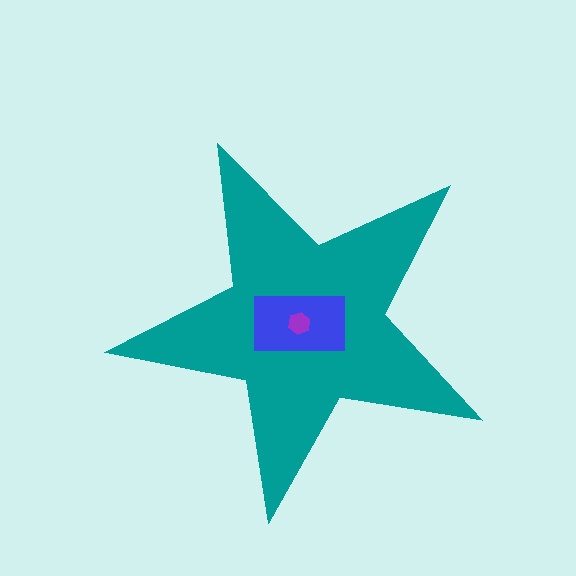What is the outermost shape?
The teal star.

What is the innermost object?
The purple hexagon.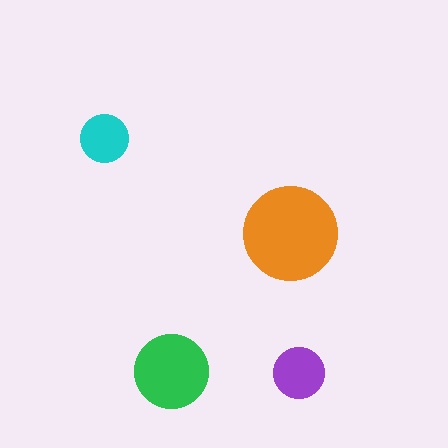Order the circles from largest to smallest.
the orange one, the green one, the purple one, the cyan one.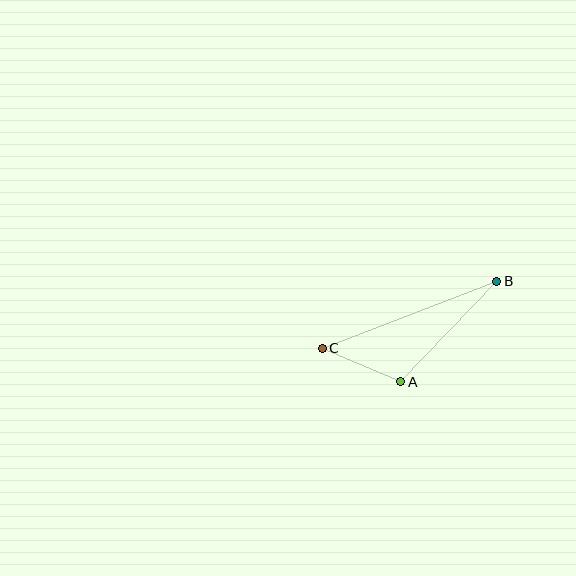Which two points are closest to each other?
Points A and C are closest to each other.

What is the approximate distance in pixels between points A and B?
The distance between A and B is approximately 139 pixels.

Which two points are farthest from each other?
Points B and C are farthest from each other.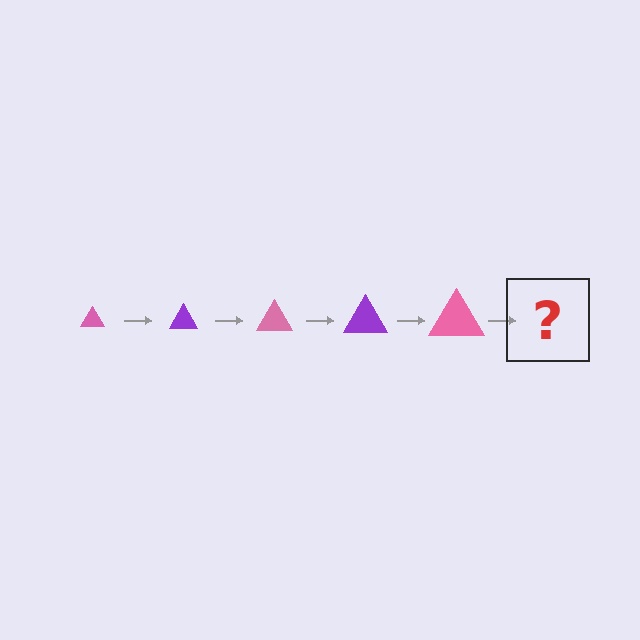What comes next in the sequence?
The next element should be a purple triangle, larger than the previous one.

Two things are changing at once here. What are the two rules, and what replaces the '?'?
The two rules are that the triangle grows larger each step and the color cycles through pink and purple. The '?' should be a purple triangle, larger than the previous one.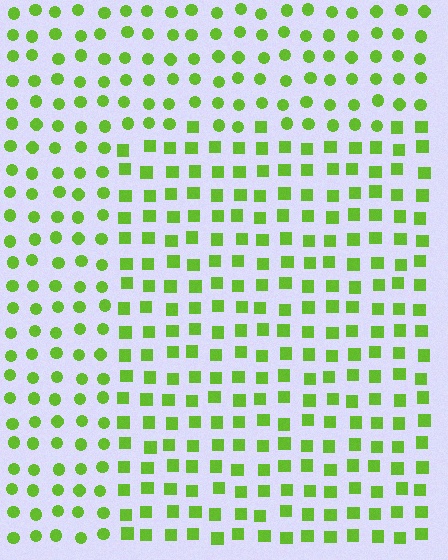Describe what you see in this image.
The image is filled with small lime elements arranged in a uniform grid. A rectangle-shaped region contains squares, while the surrounding area contains circles. The boundary is defined purely by the change in element shape.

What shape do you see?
I see a rectangle.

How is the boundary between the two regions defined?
The boundary is defined by a change in element shape: squares inside vs. circles outside. All elements share the same color and spacing.